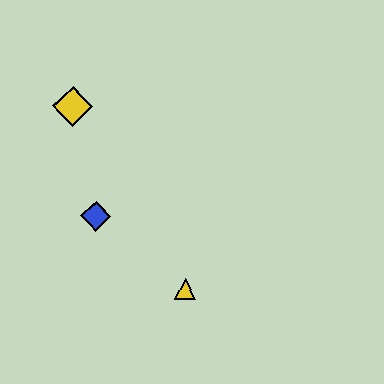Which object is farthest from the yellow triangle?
The yellow diamond is farthest from the yellow triangle.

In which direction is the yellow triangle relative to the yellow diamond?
The yellow triangle is below the yellow diamond.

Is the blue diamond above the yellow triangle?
Yes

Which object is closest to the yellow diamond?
The blue diamond is closest to the yellow diamond.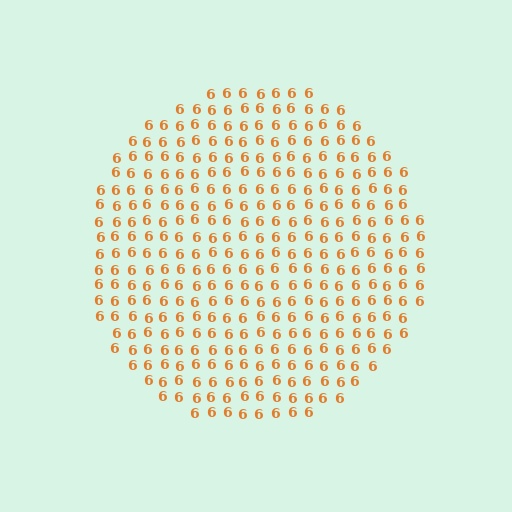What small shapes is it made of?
It is made of small digit 6's.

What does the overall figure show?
The overall figure shows a circle.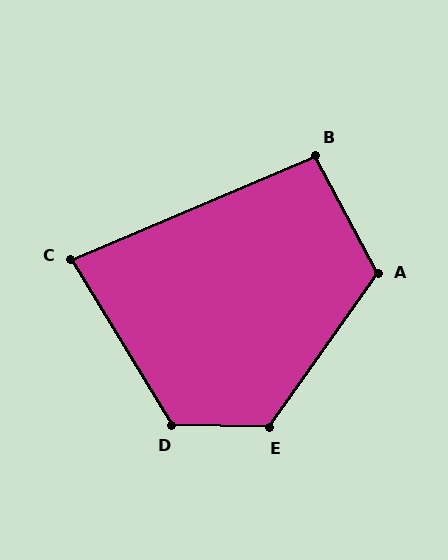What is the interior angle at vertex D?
Approximately 123 degrees (obtuse).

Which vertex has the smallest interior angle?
C, at approximately 82 degrees.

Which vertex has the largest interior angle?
E, at approximately 124 degrees.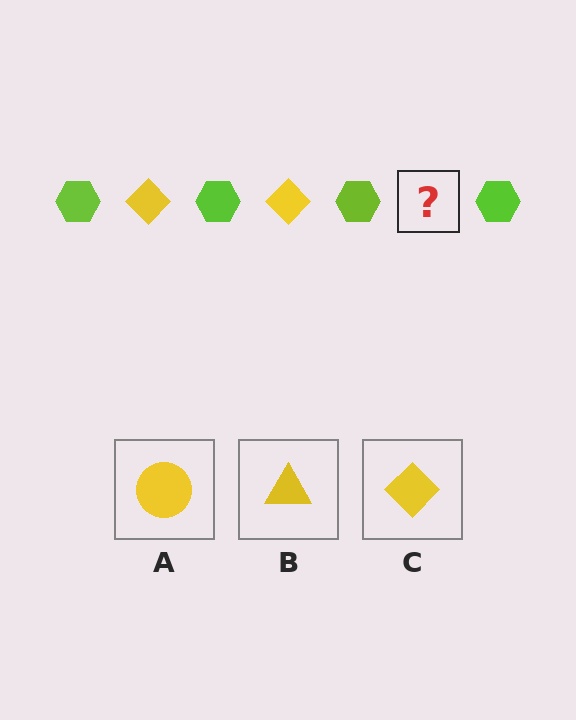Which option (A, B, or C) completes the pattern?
C.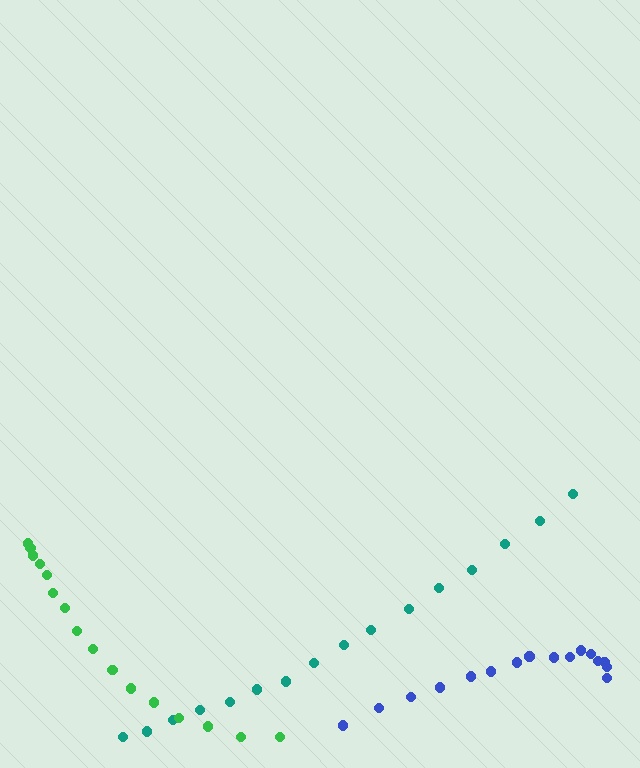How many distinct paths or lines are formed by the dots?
There are 3 distinct paths.